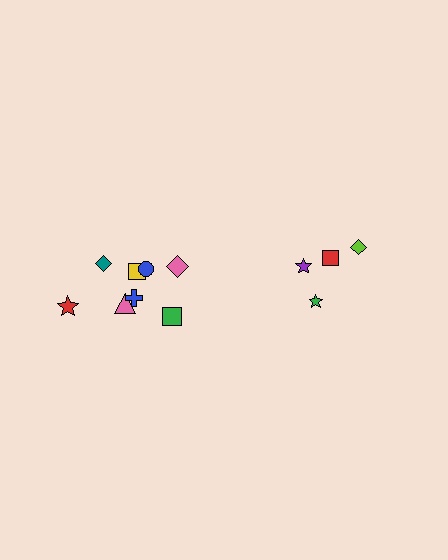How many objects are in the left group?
There are 8 objects.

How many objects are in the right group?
There are 4 objects.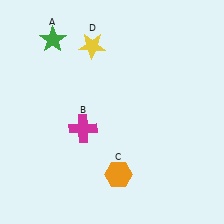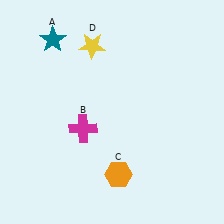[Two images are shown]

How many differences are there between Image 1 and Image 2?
There is 1 difference between the two images.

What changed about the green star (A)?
In Image 1, A is green. In Image 2, it changed to teal.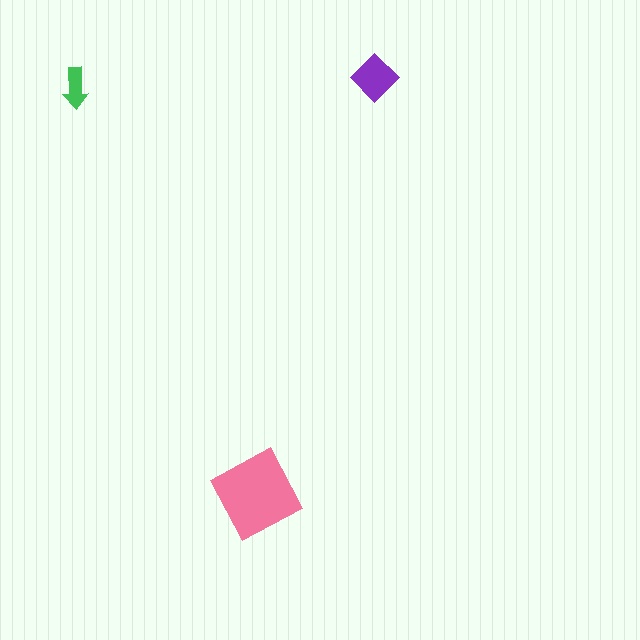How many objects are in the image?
There are 3 objects in the image.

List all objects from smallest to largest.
The green arrow, the purple diamond, the pink square.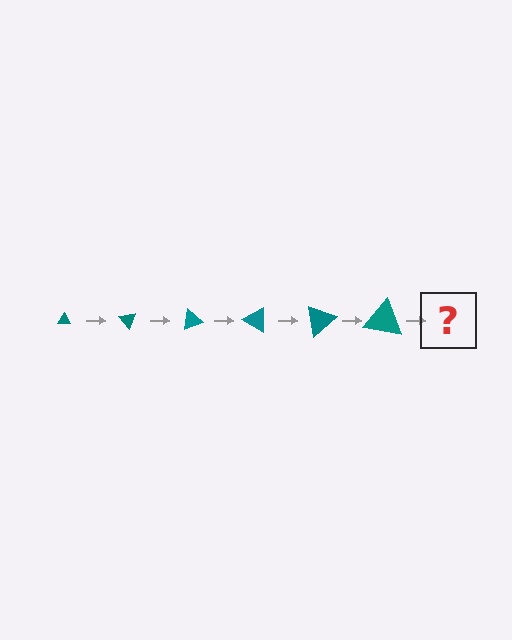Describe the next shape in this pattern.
It should be a triangle, larger than the previous one and rotated 300 degrees from the start.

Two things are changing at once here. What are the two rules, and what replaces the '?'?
The two rules are that the triangle grows larger each step and it rotates 50 degrees each step. The '?' should be a triangle, larger than the previous one and rotated 300 degrees from the start.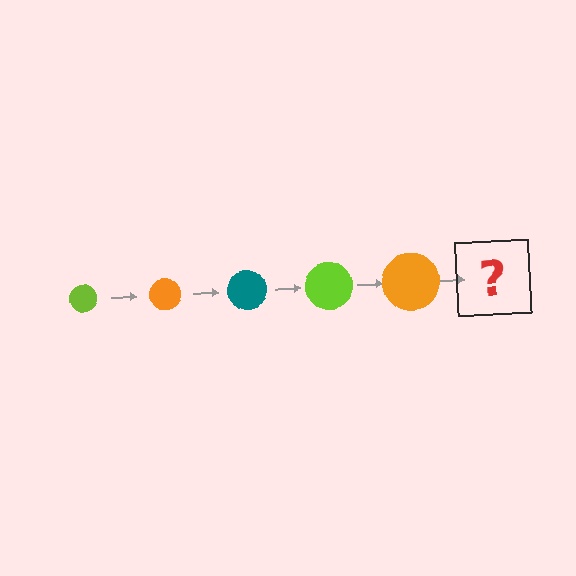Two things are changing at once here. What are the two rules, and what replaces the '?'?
The two rules are that the circle grows larger each step and the color cycles through lime, orange, and teal. The '?' should be a teal circle, larger than the previous one.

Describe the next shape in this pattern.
It should be a teal circle, larger than the previous one.